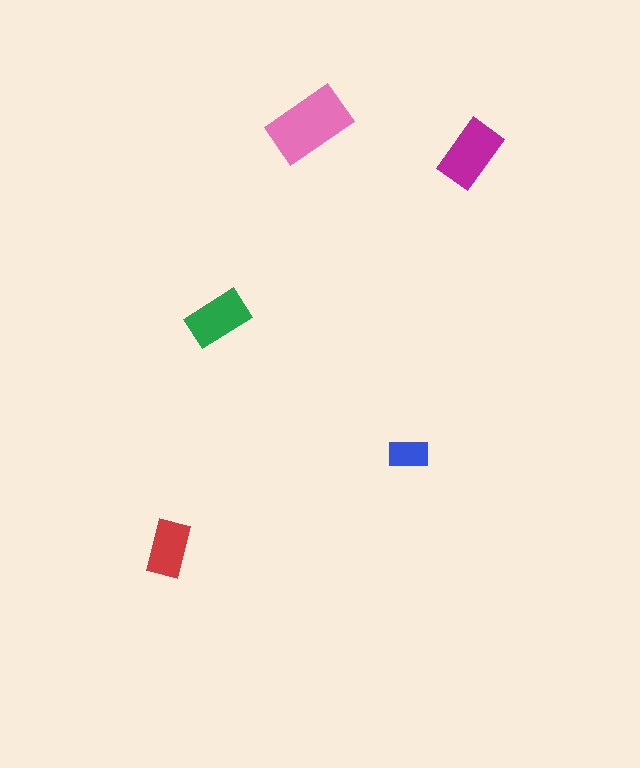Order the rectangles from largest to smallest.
the pink one, the magenta one, the green one, the red one, the blue one.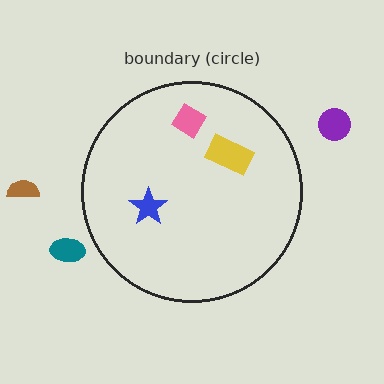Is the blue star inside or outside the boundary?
Inside.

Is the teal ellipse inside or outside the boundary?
Outside.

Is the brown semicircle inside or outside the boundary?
Outside.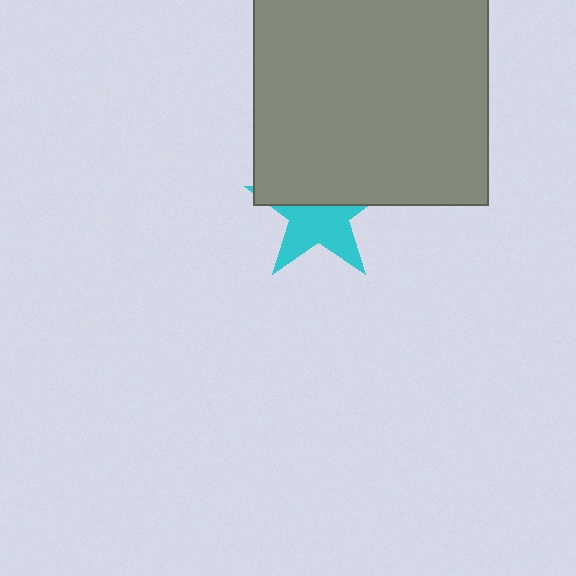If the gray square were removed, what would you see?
You would see the complete cyan star.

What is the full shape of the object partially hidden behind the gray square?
The partially hidden object is a cyan star.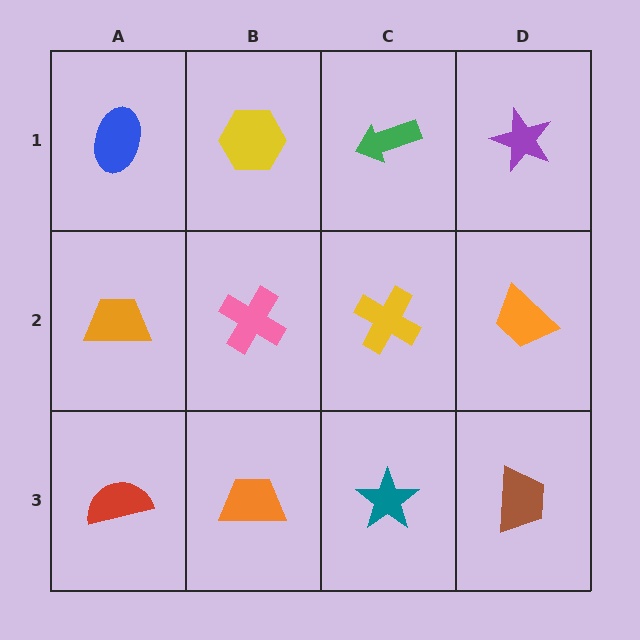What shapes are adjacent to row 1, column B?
A pink cross (row 2, column B), a blue ellipse (row 1, column A), a green arrow (row 1, column C).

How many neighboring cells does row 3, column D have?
2.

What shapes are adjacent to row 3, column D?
An orange trapezoid (row 2, column D), a teal star (row 3, column C).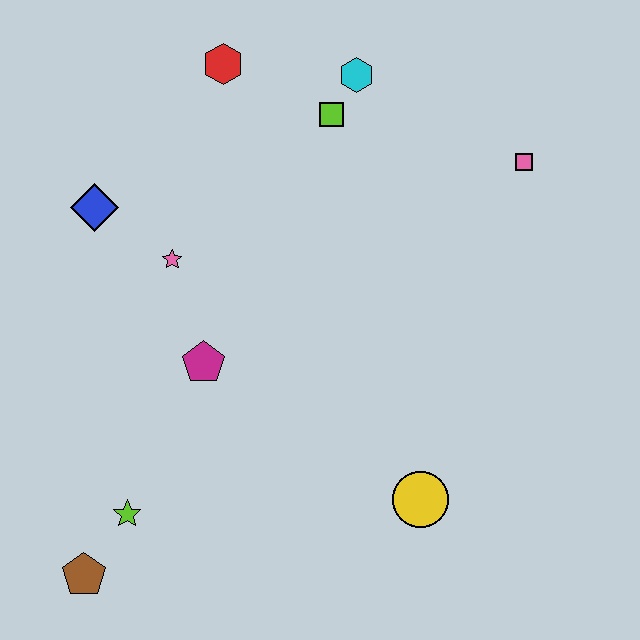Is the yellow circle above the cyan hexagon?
No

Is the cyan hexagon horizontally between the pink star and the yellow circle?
Yes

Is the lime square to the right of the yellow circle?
No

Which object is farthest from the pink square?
The brown pentagon is farthest from the pink square.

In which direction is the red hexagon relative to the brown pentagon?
The red hexagon is above the brown pentagon.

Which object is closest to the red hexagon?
The lime square is closest to the red hexagon.